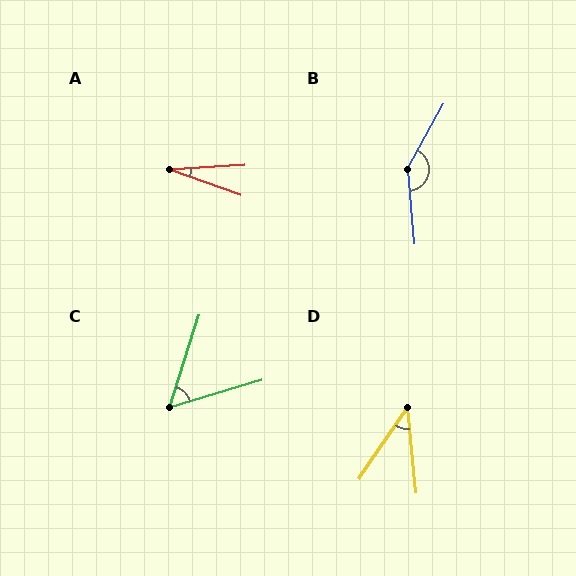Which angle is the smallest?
A, at approximately 23 degrees.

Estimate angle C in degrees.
Approximately 55 degrees.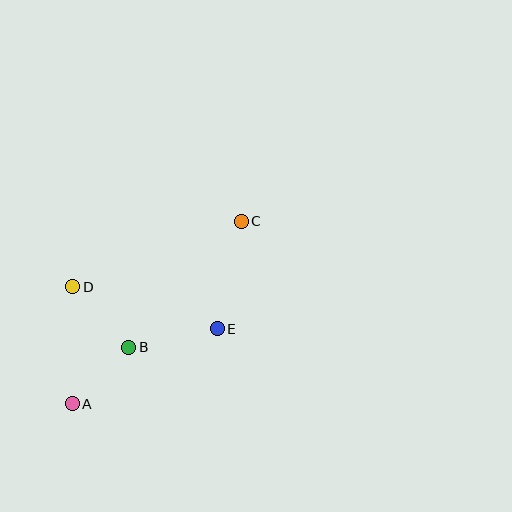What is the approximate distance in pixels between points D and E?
The distance between D and E is approximately 151 pixels.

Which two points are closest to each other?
Points A and B are closest to each other.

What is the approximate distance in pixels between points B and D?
The distance between B and D is approximately 83 pixels.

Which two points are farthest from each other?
Points A and C are farthest from each other.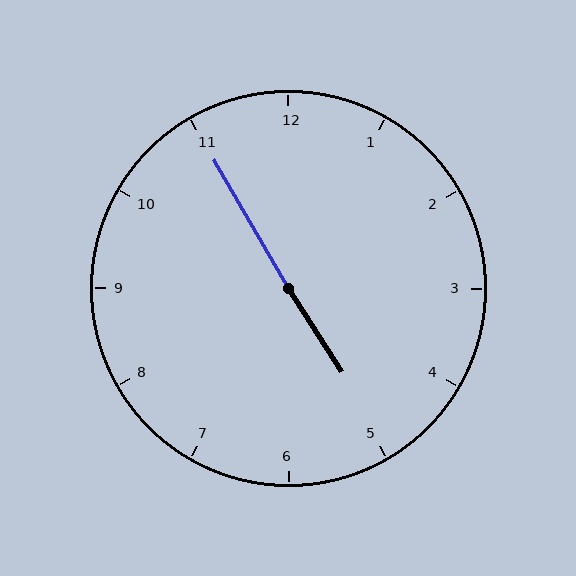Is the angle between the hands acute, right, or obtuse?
It is obtuse.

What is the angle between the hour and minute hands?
Approximately 178 degrees.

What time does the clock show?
4:55.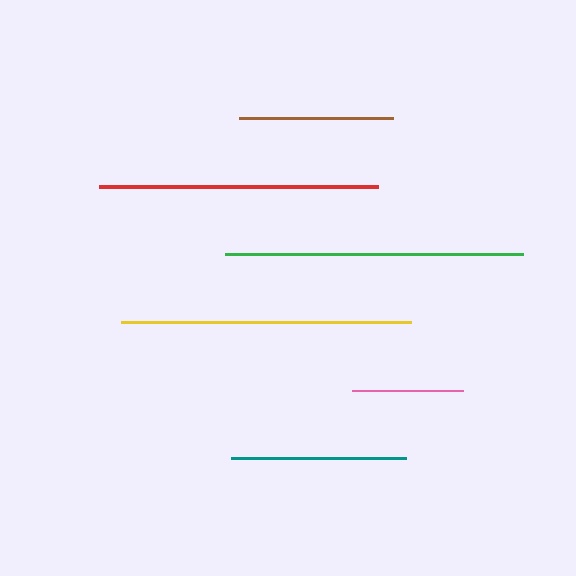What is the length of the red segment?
The red segment is approximately 278 pixels long.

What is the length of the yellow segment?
The yellow segment is approximately 290 pixels long.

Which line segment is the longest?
The green line is the longest at approximately 299 pixels.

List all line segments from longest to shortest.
From longest to shortest: green, yellow, red, teal, brown, pink.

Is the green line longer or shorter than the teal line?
The green line is longer than the teal line.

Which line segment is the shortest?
The pink line is the shortest at approximately 111 pixels.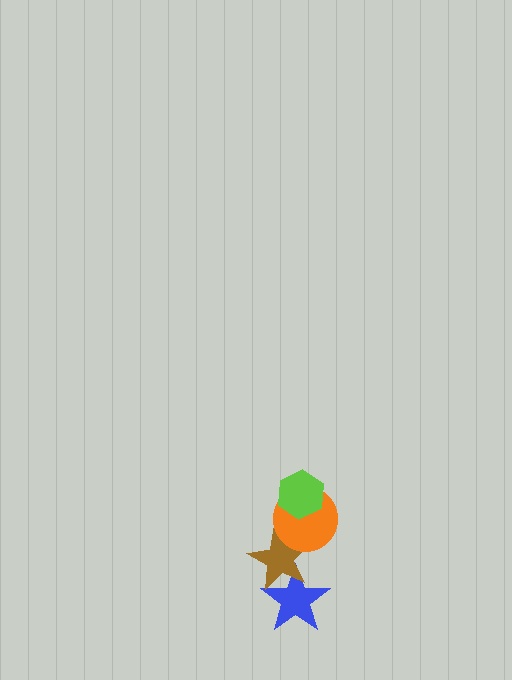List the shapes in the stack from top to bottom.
From top to bottom: the lime hexagon, the orange circle, the brown star, the blue star.